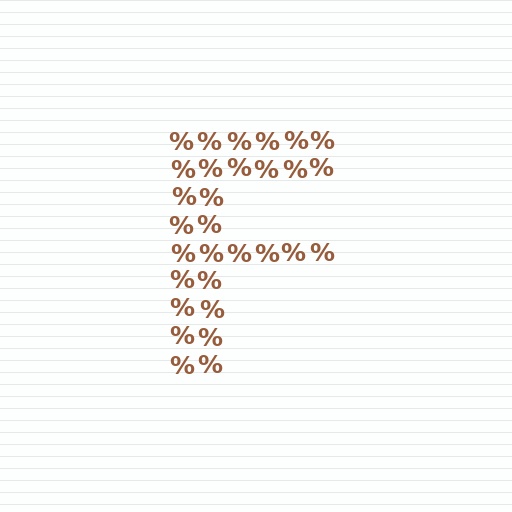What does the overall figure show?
The overall figure shows the letter F.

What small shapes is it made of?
It is made of small percent signs.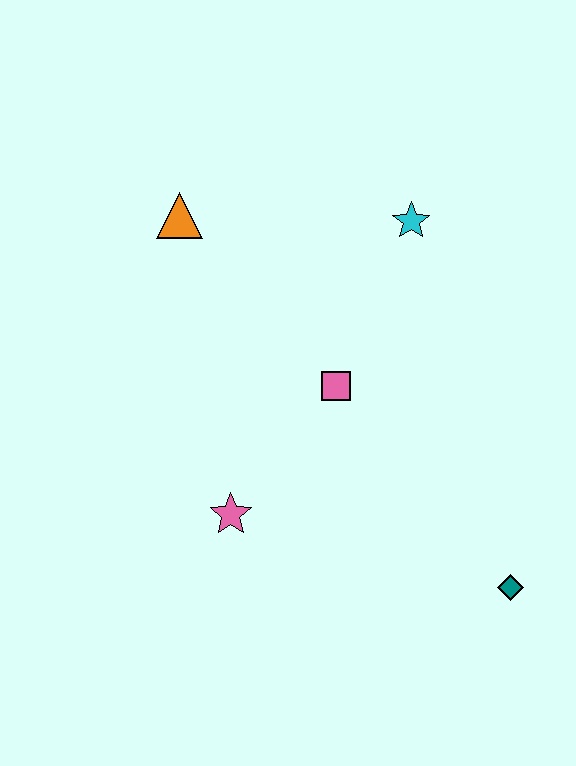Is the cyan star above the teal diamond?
Yes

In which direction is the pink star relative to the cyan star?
The pink star is below the cyan star.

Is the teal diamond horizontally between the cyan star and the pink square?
No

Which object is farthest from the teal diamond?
The orange triangle is farthest from the teal diamond.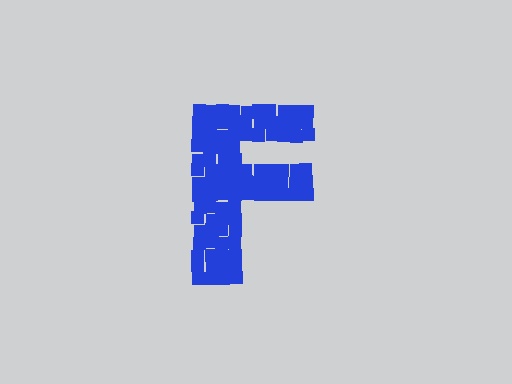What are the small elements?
The small elements are squares.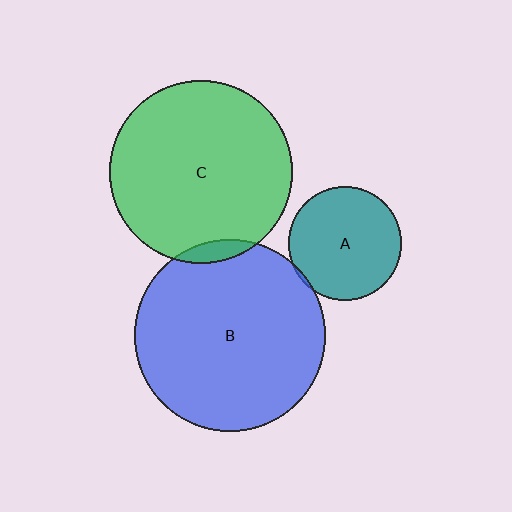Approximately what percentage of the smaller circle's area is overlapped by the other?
Approximately 5%.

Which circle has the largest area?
Circle B (blue).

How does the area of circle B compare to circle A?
Approximately 2.8 times.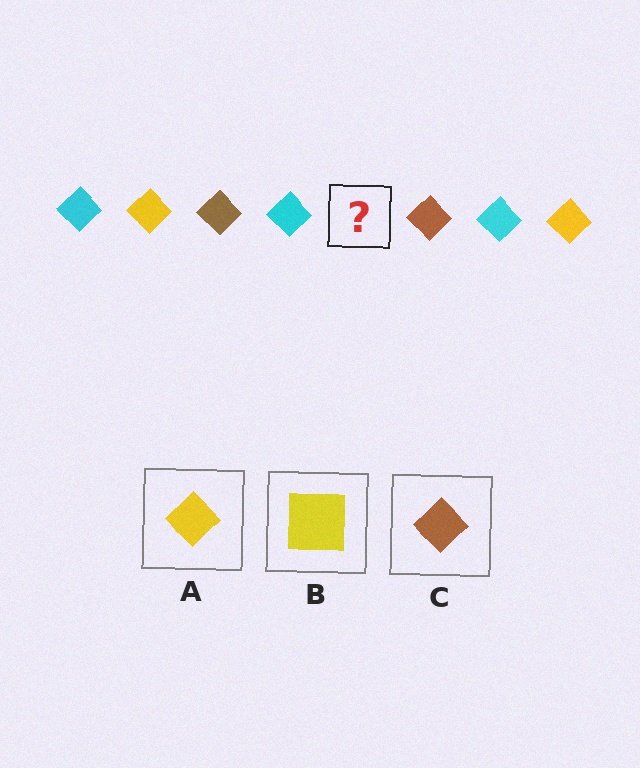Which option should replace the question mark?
Option A.